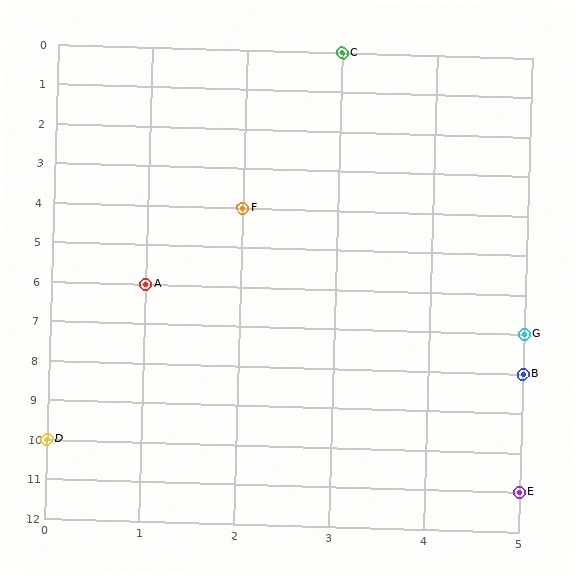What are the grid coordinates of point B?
Point B is at grid coordinates (5, 8).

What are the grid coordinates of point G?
Point G is at grid coordinates (5, 7).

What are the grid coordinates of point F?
Point F is at grid coordinates (2, 4).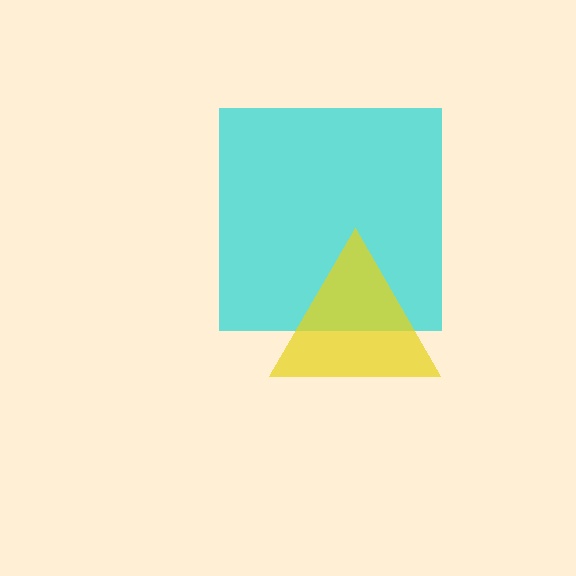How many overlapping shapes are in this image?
There are 2 overlapping shapes in the image.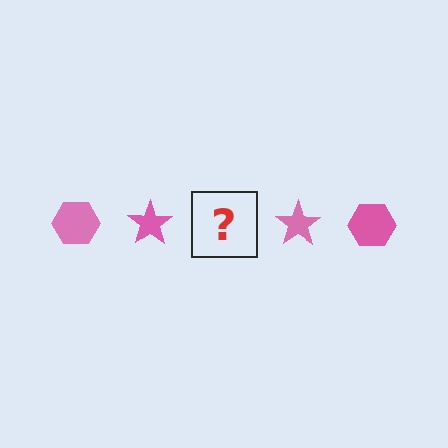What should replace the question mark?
The question mark should be replaced with a pink hexagon.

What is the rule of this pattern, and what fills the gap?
The rule is that the pattern cycles through hexagon, star shapes in pink. The gap should be filled with a pink hexagon.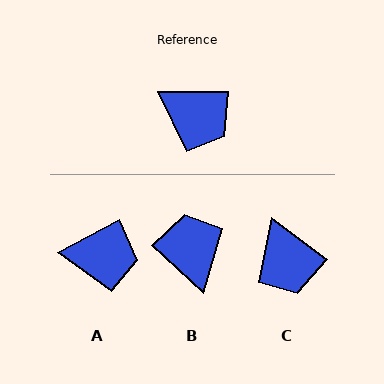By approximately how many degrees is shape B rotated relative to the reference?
Approximately 137 degrees counter-clockwise.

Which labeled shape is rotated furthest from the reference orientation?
B, about 137 degrees away.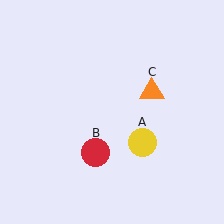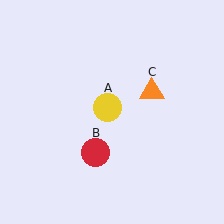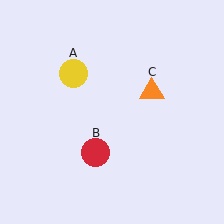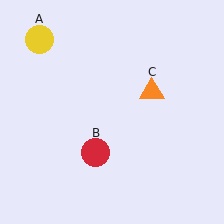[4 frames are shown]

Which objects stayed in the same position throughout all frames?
Red circle (object B) and orange triangle (object C) remained stationary.